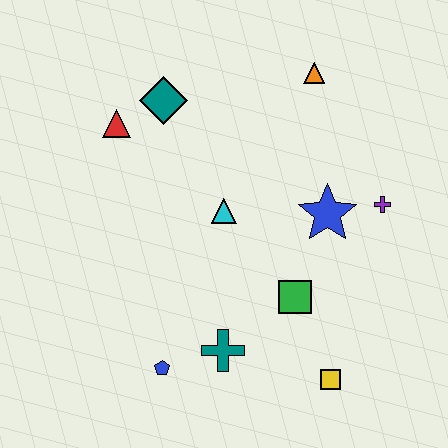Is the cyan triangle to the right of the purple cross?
No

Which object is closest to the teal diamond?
The red triangle is closest to the teal diamond.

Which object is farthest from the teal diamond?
The yellow square is farthest from the teal diamond.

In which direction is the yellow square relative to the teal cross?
The yellow square is to the right of the teal cross.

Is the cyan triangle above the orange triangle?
No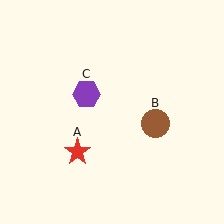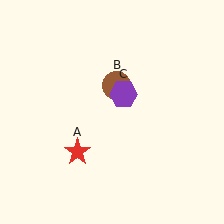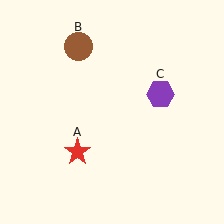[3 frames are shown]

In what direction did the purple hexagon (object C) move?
The purple hexagon (object C) moved right.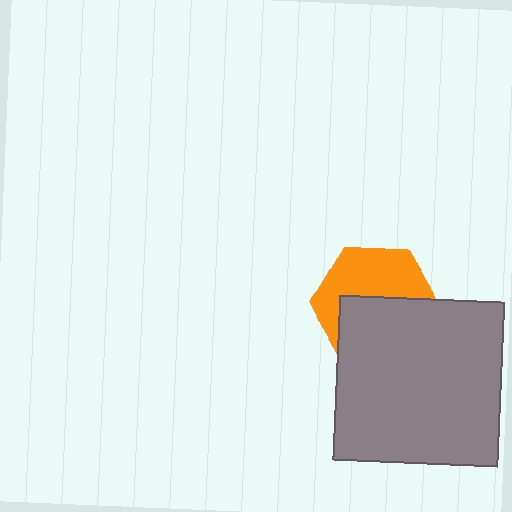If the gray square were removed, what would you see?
You would see the complete orange hexagon.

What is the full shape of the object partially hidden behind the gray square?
The partially hidden object is an orange hexagon.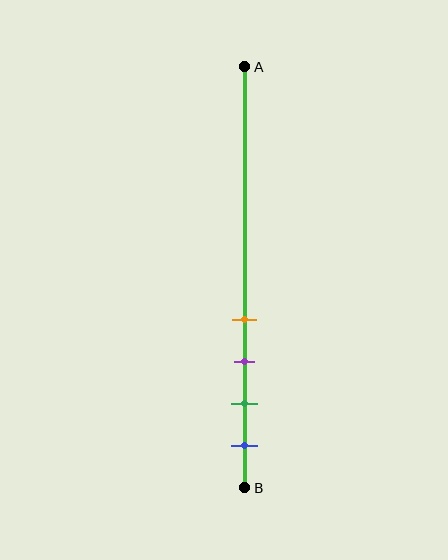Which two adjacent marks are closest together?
The orange and purple marks are the closest adjacent pair.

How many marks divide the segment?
There are 4 marks dividing the segment.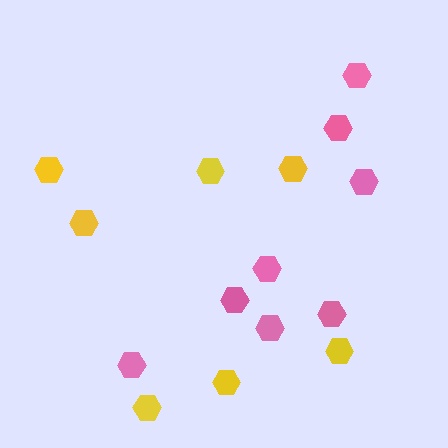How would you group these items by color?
There are 2 groups: one group of pink hexagons (8) and one group of yellow hexagons (7).